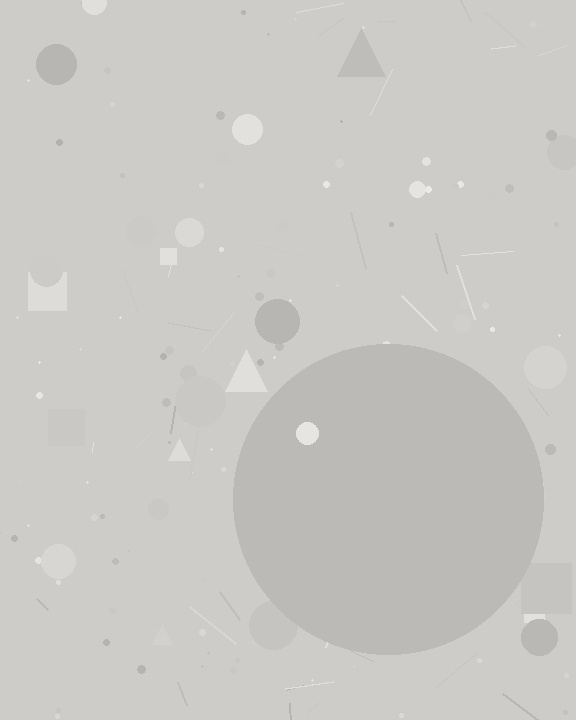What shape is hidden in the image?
A circle is hidden in the image.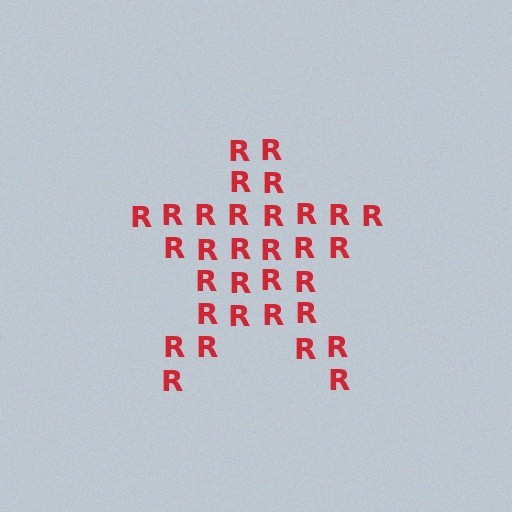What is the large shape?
The large shape is a star.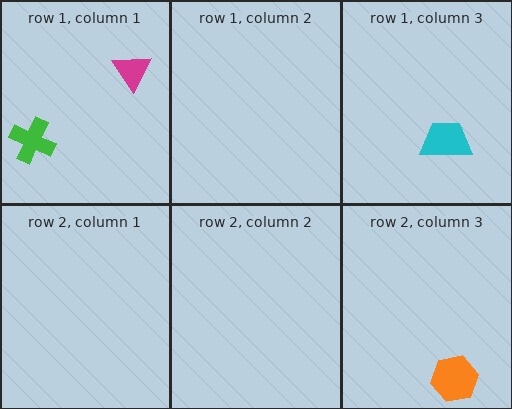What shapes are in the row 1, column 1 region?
The green cross, the magenta triangle.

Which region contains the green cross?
The row 1, column 1 region.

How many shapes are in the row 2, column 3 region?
1.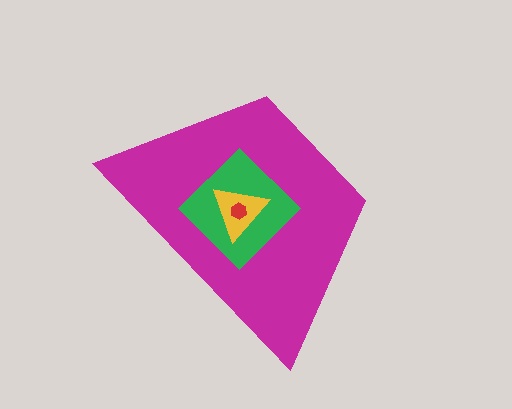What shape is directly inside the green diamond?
The yellow triangle.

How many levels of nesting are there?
4.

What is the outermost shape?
The magenta trapezoid.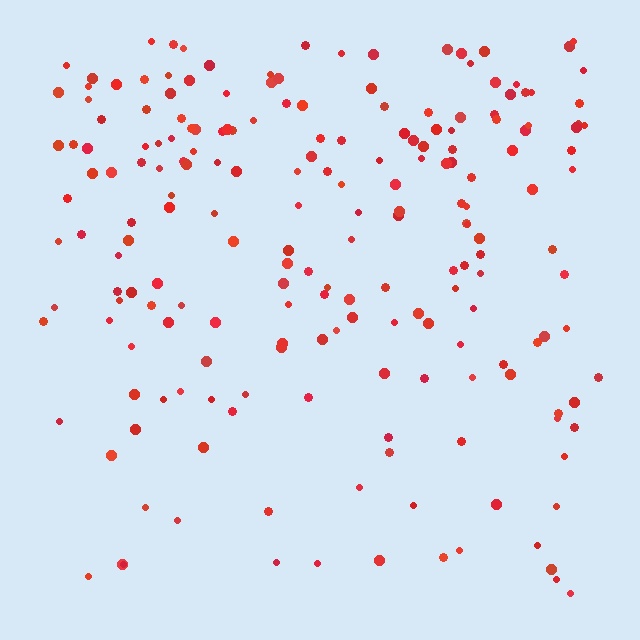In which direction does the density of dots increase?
From bottom to top, with the top side densest.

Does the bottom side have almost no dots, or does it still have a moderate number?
Still a moderate number, just noticeably fewer than the top.